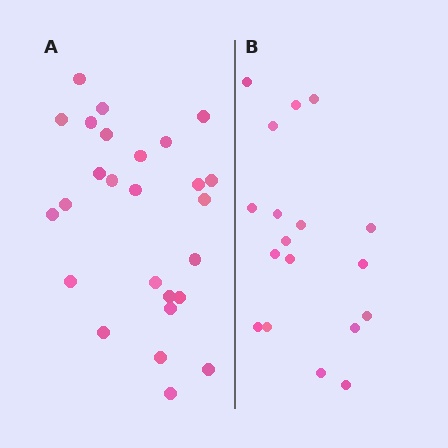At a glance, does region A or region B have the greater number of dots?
Region A (the left region) has more dots.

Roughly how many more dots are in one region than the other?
Region A has roughly 8 or so more dots than region B.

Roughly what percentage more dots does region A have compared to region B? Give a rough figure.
About 45% more.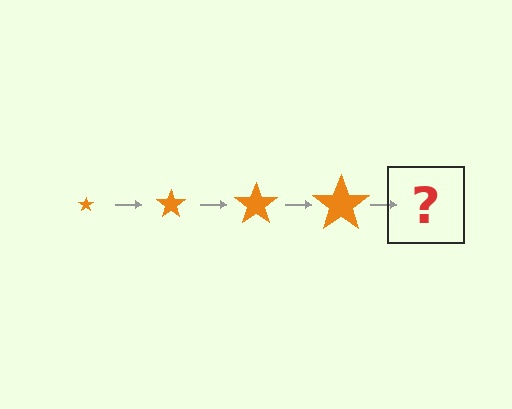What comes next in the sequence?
The next element should be an orange star, larger than the previous one.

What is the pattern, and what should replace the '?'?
The pattern is that the star gets progressively larger each step. The '?' should be an orange star, larger than the previous one.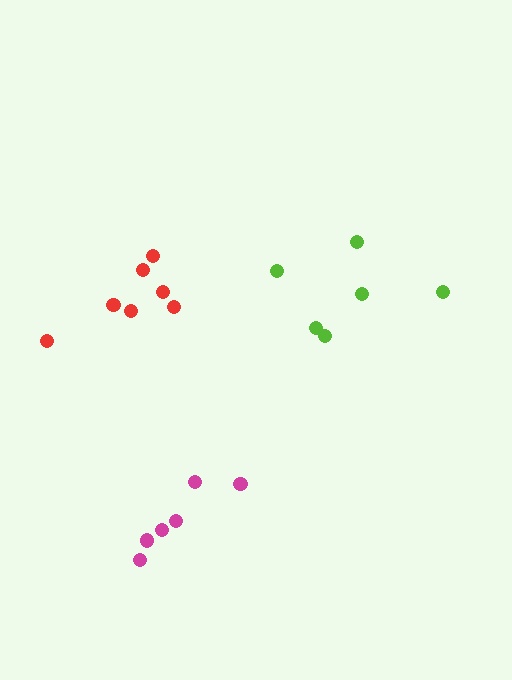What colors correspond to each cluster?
The clusters are colored: magenta, lime, red.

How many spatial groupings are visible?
There are 3 spatial groupings.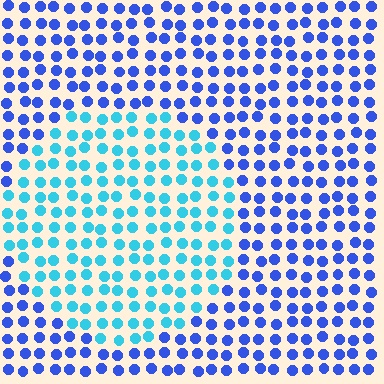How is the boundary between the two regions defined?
The boundary is defined purely by a slight shift in hue (about 41 degrees). Spacing, size, and orientation are identical on both sides.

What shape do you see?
I see a circle.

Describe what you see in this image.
The image is filled with small blue elements in a uniform arrangement. A circle-shaped region is visible where the elements are tinted to a slightly different hue, forming a subtle color boundary.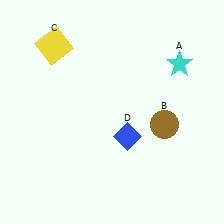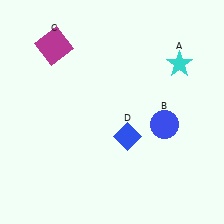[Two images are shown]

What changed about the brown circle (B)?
In Image 1, B is brown. In Image 2, it changed to blue.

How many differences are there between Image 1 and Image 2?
There are 2 differences between the two images.